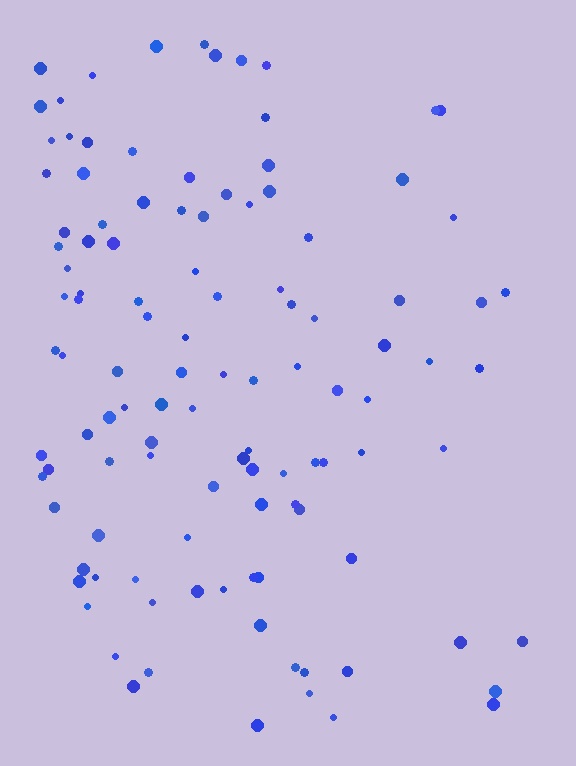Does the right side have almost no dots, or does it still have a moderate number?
Still a moderate number, just noticeably fewer than the left.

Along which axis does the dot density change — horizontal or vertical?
Horizontal.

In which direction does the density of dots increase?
From right to left, with the left side densest.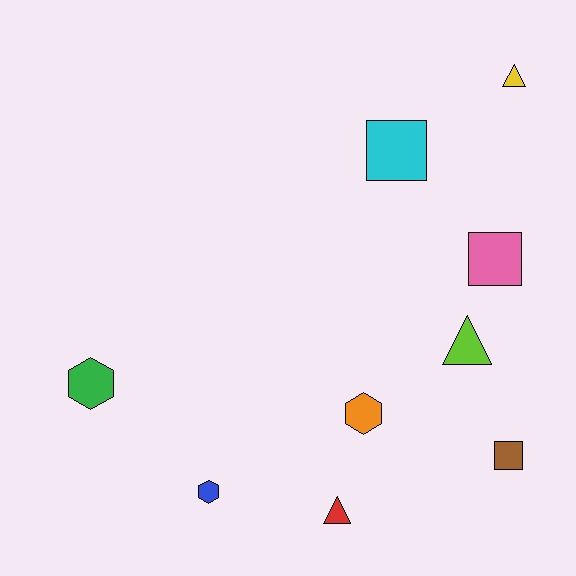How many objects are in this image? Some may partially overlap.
There are 9 objects.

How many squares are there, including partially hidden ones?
There are 3 squares.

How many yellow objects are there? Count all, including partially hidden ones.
There is 1 yellow object.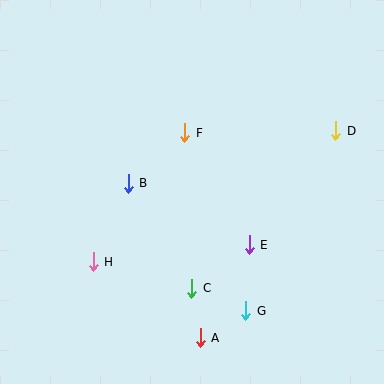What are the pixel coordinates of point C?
Point C is at (192, 288).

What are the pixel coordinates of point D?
Point D is at (336, 131).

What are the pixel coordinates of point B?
Point B is at (128, 183).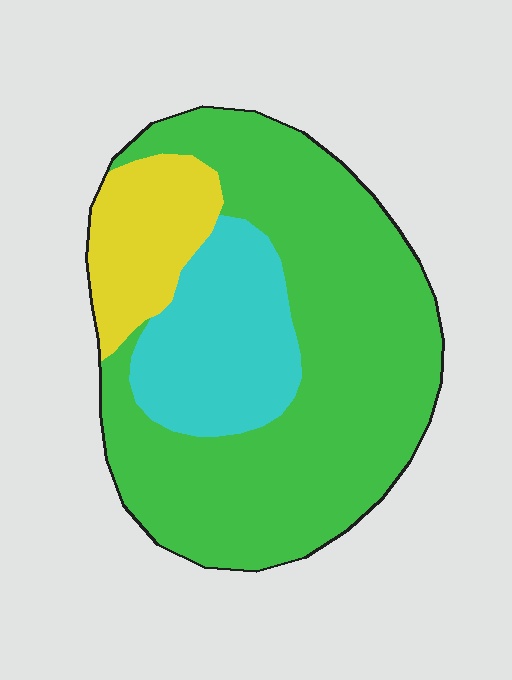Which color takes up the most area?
Green, at roughly 65%.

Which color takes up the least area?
Yellow, at roughly 15%.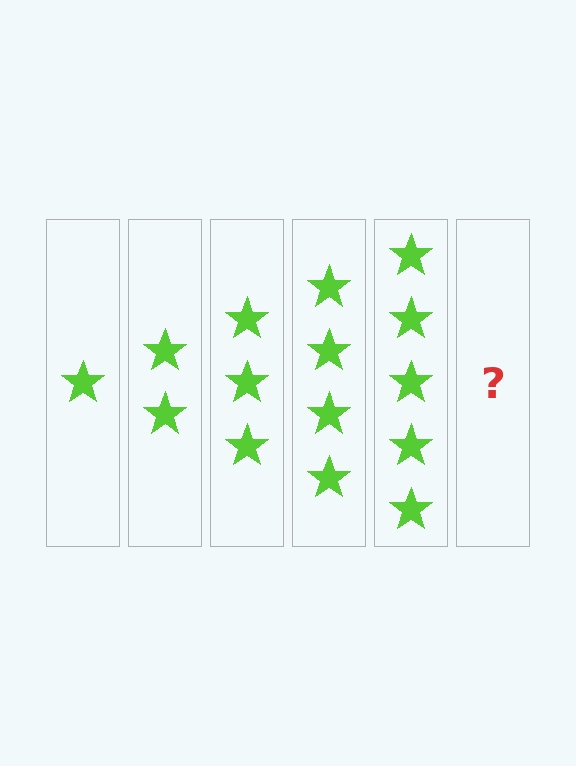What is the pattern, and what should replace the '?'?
The pattern is that each step adds one more star. The '?' should be 6 stars.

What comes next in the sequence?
The next element should be 6 stars.